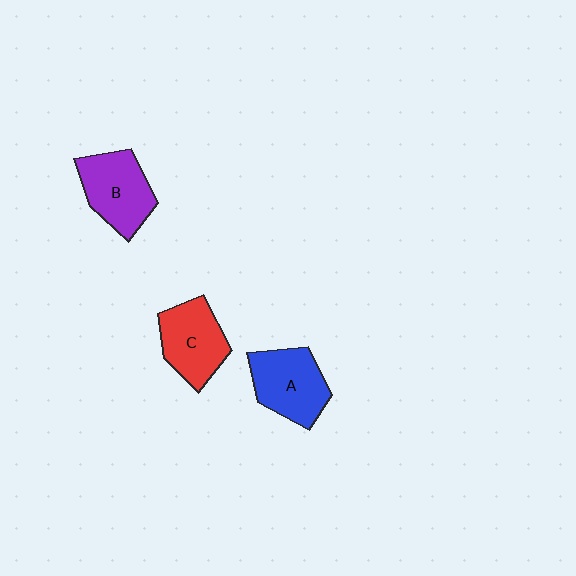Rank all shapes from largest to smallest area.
From largest to smallest: A (blue), B (purple), C (red).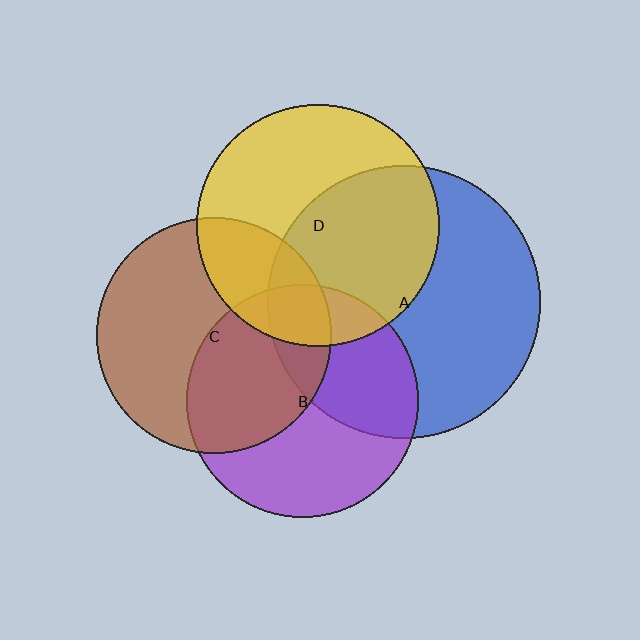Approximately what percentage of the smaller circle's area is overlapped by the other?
Approximately 15%.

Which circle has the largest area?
Circle A (blue).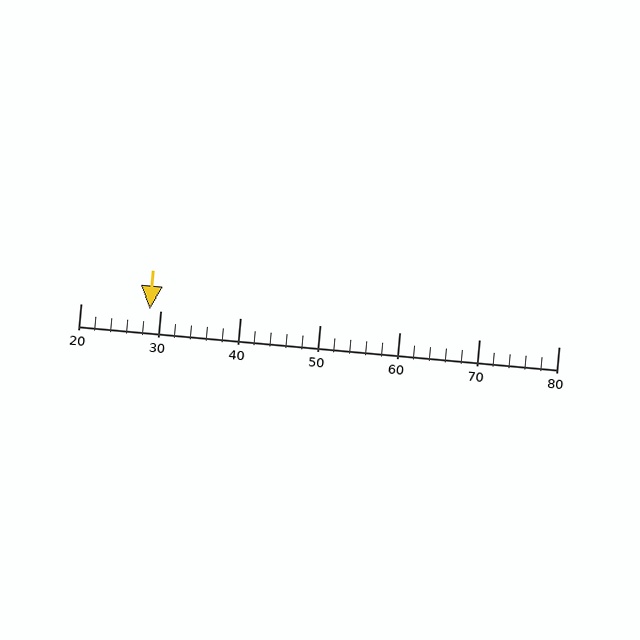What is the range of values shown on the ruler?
The ruler shows values from 20 to 80.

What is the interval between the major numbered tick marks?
The major tick marks are spaced 10 units apart.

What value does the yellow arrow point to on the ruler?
The yellow arrow points to approximately 29.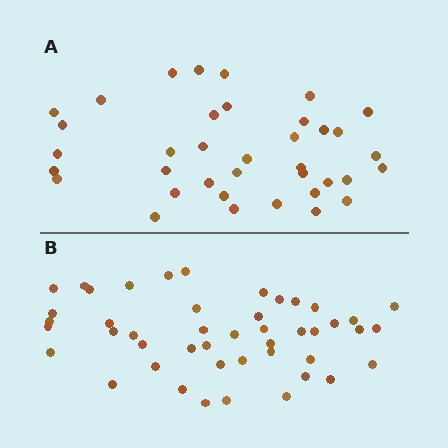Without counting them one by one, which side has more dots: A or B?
Region B (the bottom region) has more dots.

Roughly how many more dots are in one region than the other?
Region B has roughly 8 or so more dots than region A.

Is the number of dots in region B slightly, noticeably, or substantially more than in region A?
Region B has only slightly more — the two regions are fairly close. The ratio is roughly 1.2 to 1.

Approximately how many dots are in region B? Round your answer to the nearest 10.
About 50 dots. (The exact count is 46, which rounds to 50.)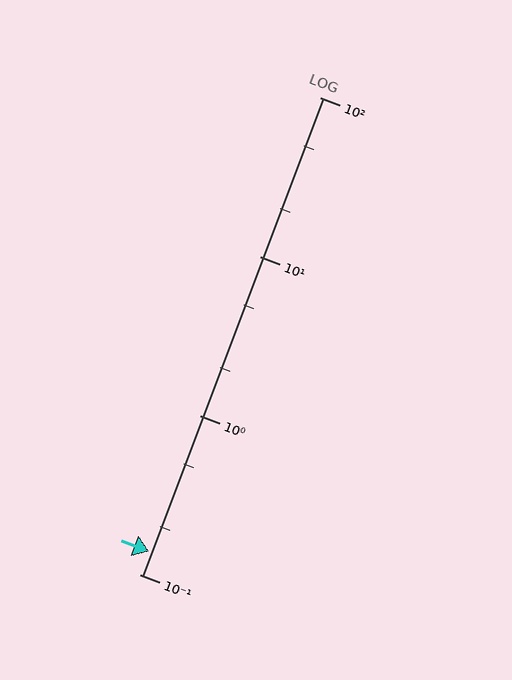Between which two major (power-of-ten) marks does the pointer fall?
The pointer is between 0.1 and 1.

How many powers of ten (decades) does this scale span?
The scale spans 3 decades, from 0.1 to 100.